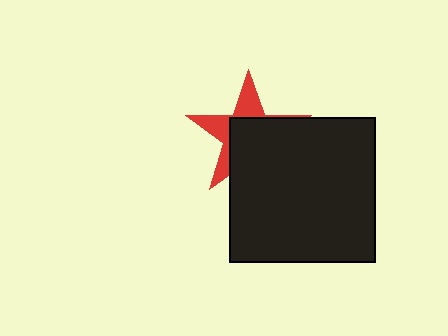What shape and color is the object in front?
The object in front is a black square.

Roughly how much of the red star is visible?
A small part of it is visible (roughly 41%).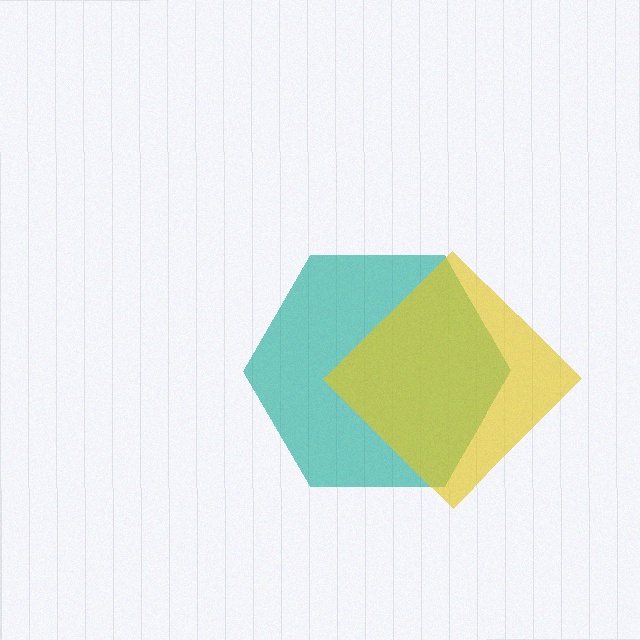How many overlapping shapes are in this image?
There are 2 overlapping shapes in the image.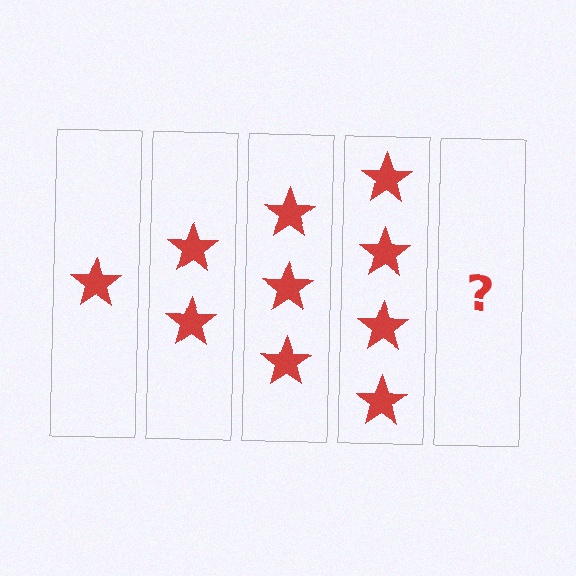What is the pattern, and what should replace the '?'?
The pattern is that each step adds one more star. The '?' should be 5 stars.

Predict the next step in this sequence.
The next step is 5 stars.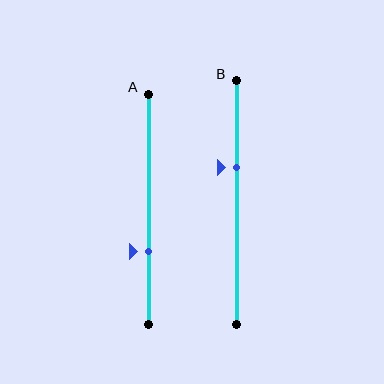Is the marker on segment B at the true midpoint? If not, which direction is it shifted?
No, the marker on segment B is shifted upward by about 14% of the segment length.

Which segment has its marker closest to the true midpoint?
Segment B has its marker closest to the true midpoint.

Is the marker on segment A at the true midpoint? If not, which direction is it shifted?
No, the marker on segment A is shifted downward by about 18% of the segment length.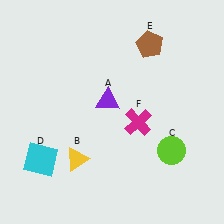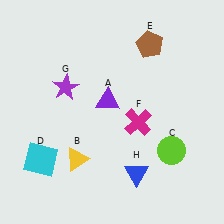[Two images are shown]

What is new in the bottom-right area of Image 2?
A blue triangle (H) was added in the bottom-right area of Image 2.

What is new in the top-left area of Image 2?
A purple star (G) was added in the top-left area of Image 2.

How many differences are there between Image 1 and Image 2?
There are 2 differences between the two images.